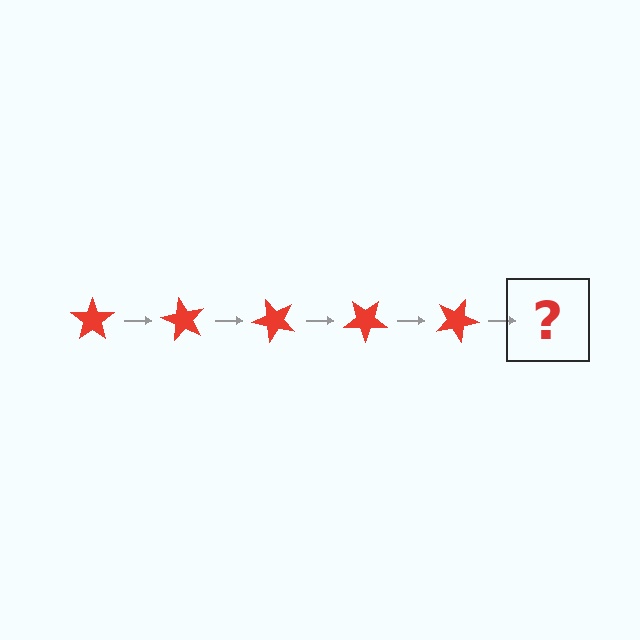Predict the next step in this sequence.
The next step is a red star rotated 300 degrees.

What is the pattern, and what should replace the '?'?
The pattern is that the star rotates 60 degrees each step. The '?' should be a red star rotated 300 degrees.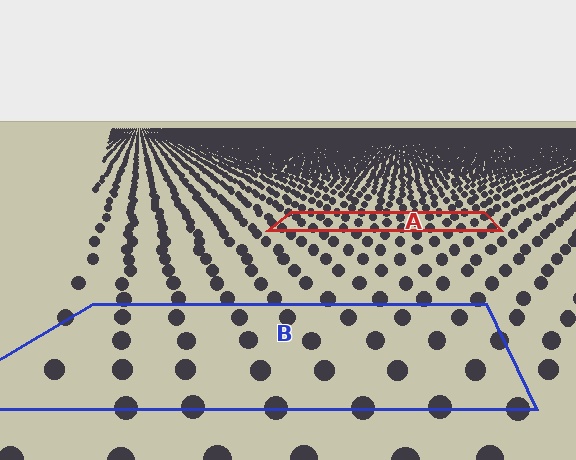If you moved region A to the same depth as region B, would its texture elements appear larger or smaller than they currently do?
They would appear larger. At a closer depth, the same texture elements are projected at a bigger on-screen size.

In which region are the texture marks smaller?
The texture marks are smaller in region A, because it is farther away.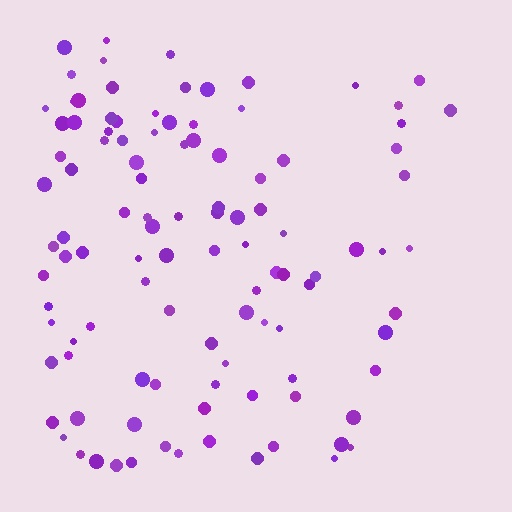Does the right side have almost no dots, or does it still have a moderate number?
Still a moderate number, just noticeably fewer than the left.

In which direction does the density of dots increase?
From right to left, with the left side densest.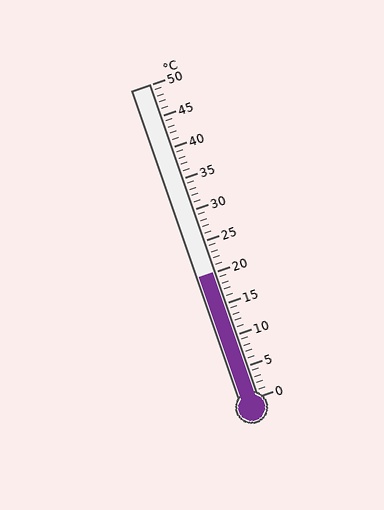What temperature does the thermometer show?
The thermometer shows approximately 20°C.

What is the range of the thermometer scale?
The thermometer scale ranges from 0°C to 50°C.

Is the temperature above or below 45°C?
The temperature is below 45°C.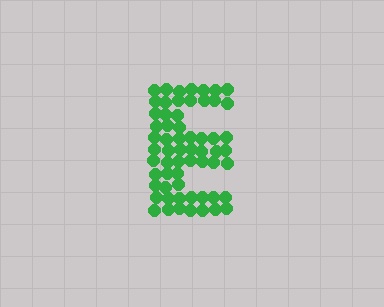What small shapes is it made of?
It is made of small circles.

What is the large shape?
The large shape is the letter E.